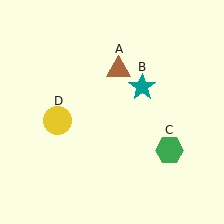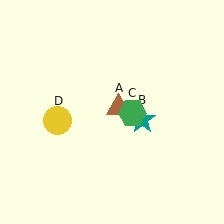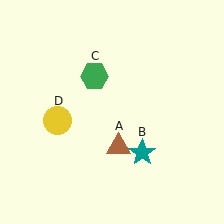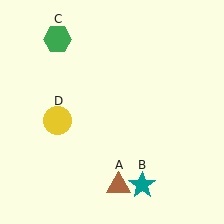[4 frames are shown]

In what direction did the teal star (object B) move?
The teal star (object B) moved down.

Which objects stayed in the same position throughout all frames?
Yellow circle (object D) remained stationary.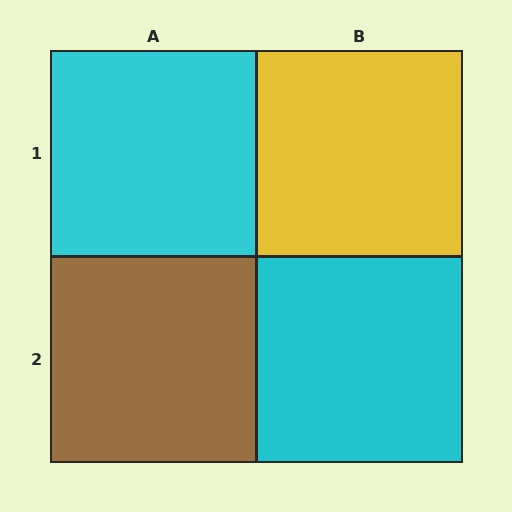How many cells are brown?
1 cell is brown.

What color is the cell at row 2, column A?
Brown.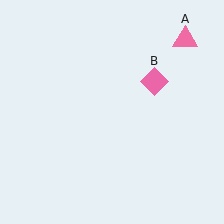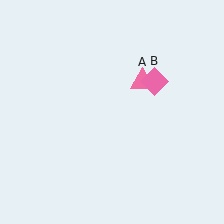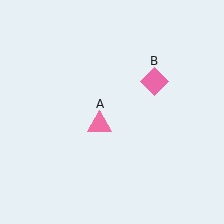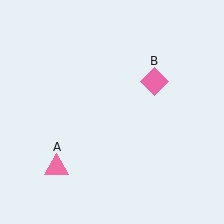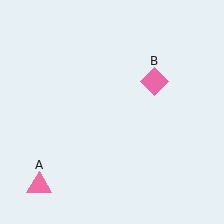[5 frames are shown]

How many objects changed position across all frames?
1 object changed position: pink triangle (object A).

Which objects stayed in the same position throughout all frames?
Pink diamond (object B) remained stationary.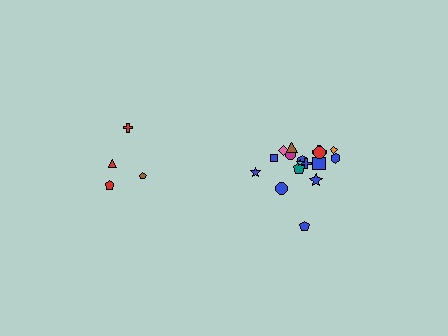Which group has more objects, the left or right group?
The right group.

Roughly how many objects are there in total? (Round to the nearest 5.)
Roughly 20 objects in total.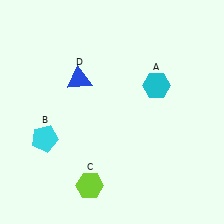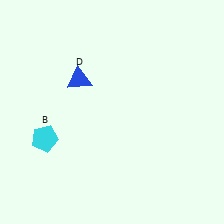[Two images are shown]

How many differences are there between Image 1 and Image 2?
There are 2 differences between the two images.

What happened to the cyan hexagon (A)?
The cyan hexagon (A) was removed in Image 2. It was in the top-right area of Image 1.